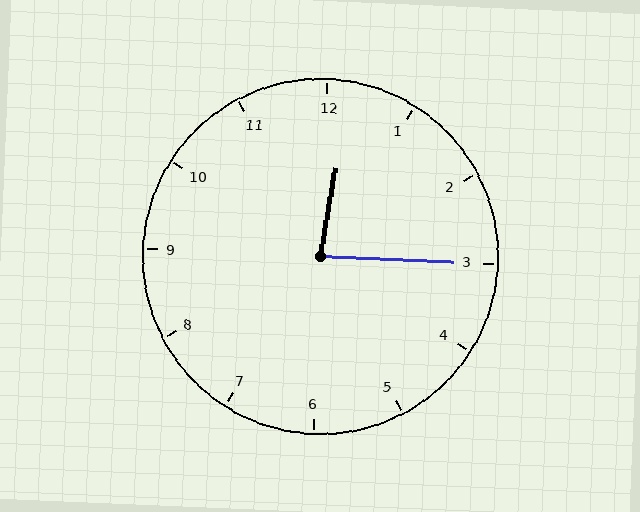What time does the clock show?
12:15.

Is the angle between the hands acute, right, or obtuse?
It is acute.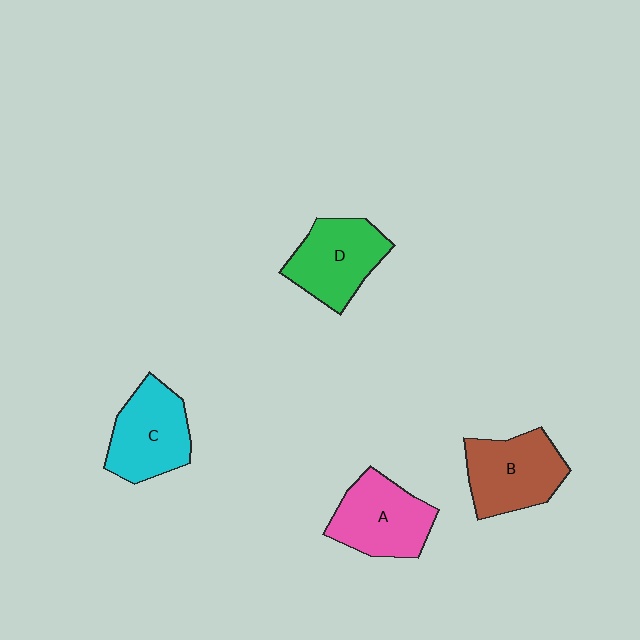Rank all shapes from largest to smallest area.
From largest to smallest: B (brown), A (pink), C (cyan), D (green).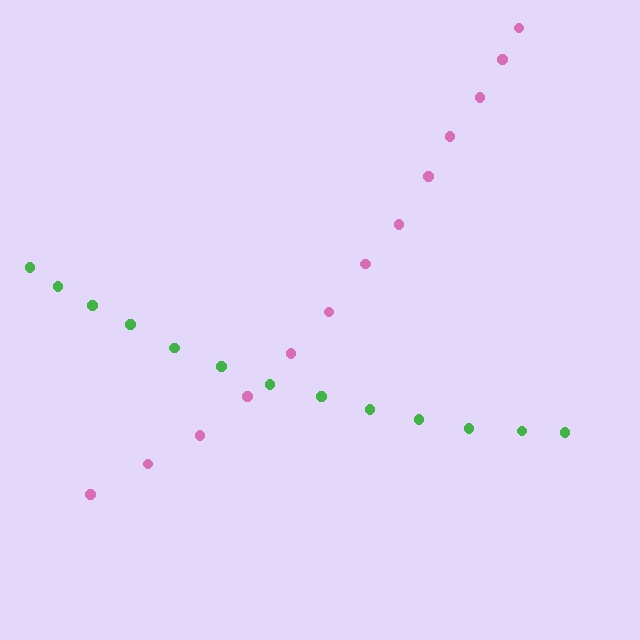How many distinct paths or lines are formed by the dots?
There are 2 distinct paths.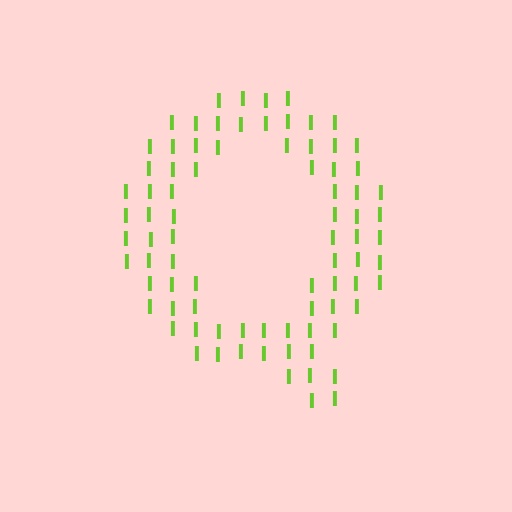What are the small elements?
The small elements are letter I's.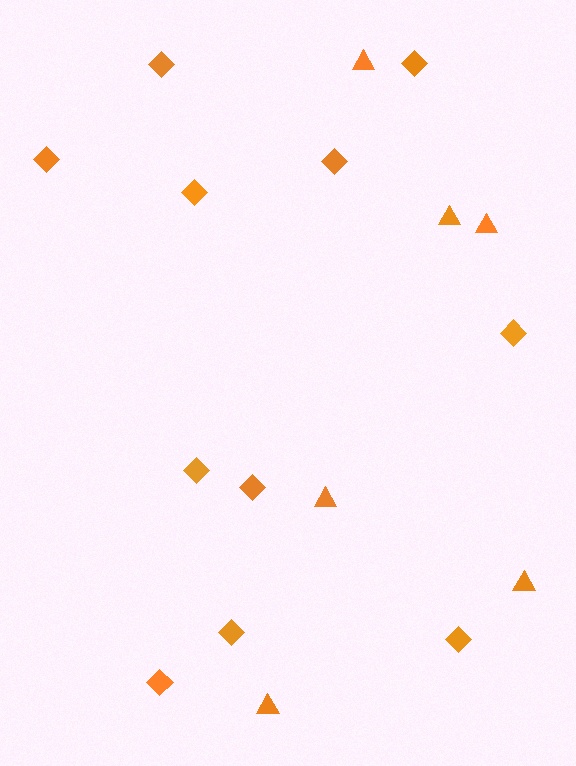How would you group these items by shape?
There are 2 groups: one group of triangles (6) and one group of diamonds (11).